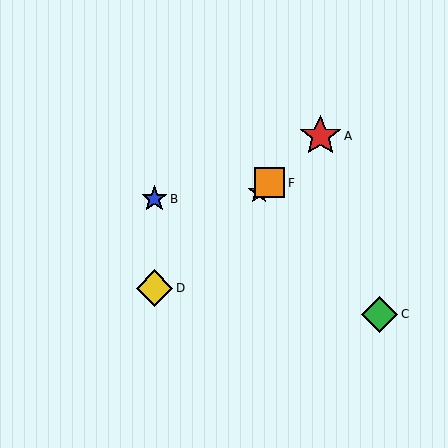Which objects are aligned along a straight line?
Objects A, D, E, F are aligned along a straight line.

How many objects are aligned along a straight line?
4 objects (A, D, E, F) are aligned along a straight line.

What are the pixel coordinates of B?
Object B is at (154, 199).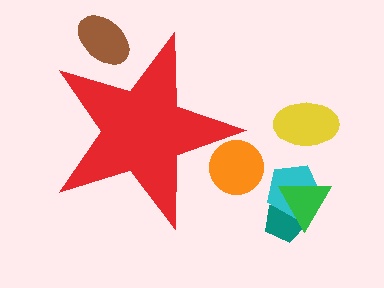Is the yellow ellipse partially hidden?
No, the yellow ellipse is fully visible.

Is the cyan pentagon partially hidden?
No, the cyan pentagon is fully visible.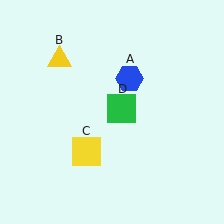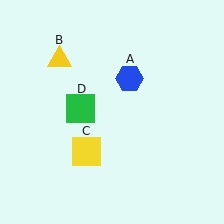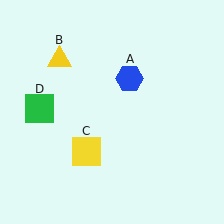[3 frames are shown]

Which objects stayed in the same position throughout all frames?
Blue hexagon (object A) and yellow triangle (object B) and yellow square (object C) remained stationary.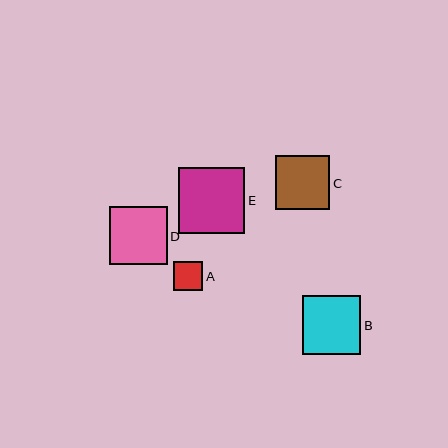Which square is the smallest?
Square A is the smallest with a size of approximately 29 pixels.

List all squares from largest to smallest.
From largest to smallest: E, B, D, C, A.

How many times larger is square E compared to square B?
Square E is approximately 1.1 times the size of square B.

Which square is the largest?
Square E is the largest with a size of approximately 66 pixels.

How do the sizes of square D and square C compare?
Square D and square C are approximately the same size.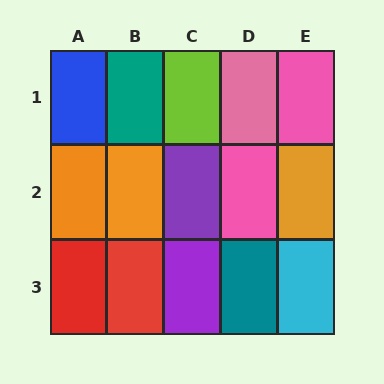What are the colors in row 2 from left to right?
Orange, orange, purple, pink, orange.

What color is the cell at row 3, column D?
Teal.